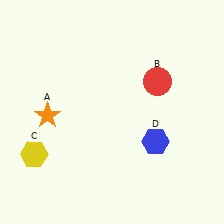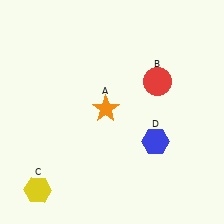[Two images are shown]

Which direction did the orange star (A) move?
The orange star (A) moved right.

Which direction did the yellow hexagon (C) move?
The yellow hexagon (C) moved down.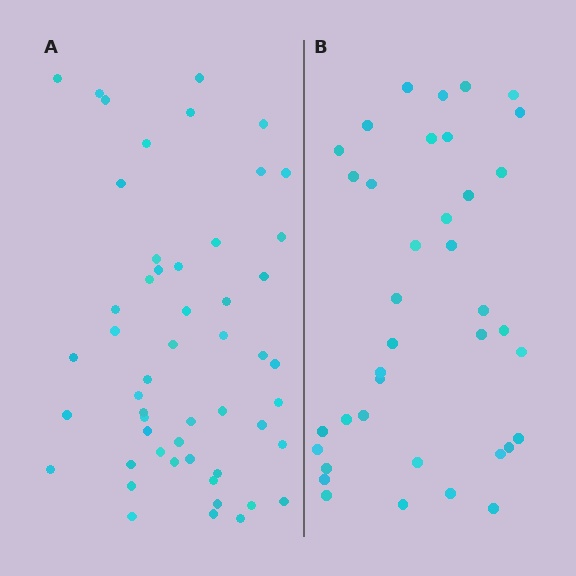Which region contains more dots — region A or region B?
Region A (the left region) has more dots.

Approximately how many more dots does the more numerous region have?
Region A has approximately 15 more dots than region B.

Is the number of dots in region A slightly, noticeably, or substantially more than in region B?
Region A has noticeably more, but not dramatically so. The ratio is roughly 1.4 to 1.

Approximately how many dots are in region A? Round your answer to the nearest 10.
About 50 dots. (The exact count is 52, which rounds to 50.)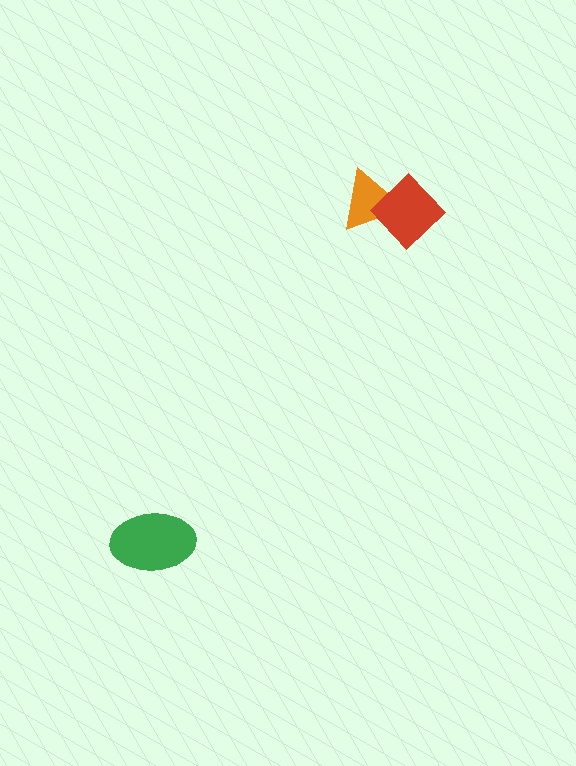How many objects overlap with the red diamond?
1 object overlaps with the red diamond.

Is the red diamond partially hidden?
No, no other shape covers it.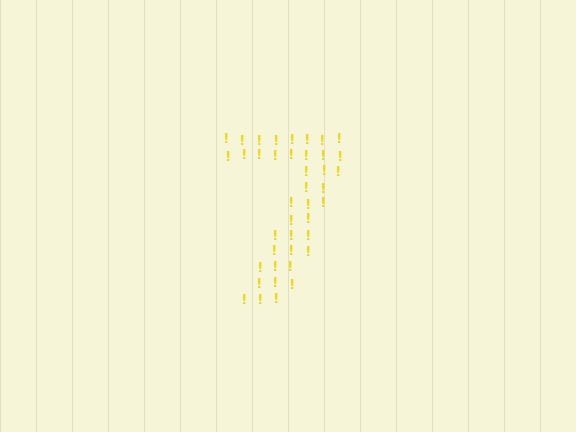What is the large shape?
The large shape is the digit 7.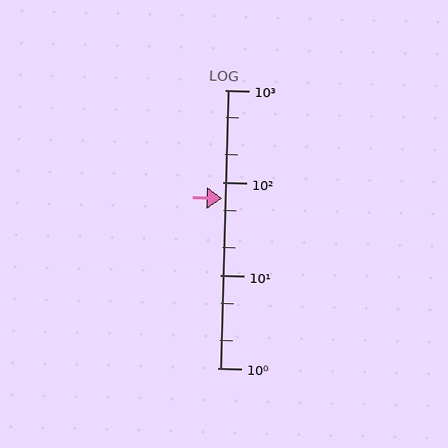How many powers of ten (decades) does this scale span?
The scale spans 3 decades, from 1 to 1000.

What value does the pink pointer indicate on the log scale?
The pointer indicates approximately 67.